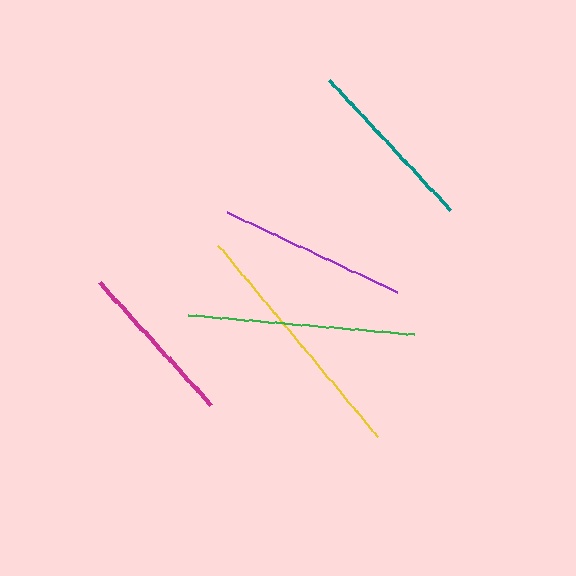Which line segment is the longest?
The yellow line is the longest at approximately 249 pixels.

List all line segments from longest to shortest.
From longest to shortest: yellow, green, purple, teal, magenta.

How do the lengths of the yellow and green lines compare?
The yellow and green lines are approximately the same length.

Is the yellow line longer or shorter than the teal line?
The yellow line is longer than the teal line.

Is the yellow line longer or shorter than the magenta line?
The yellow line is longer than the magenta line.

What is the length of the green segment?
The green segment is approximately 227 pixels long.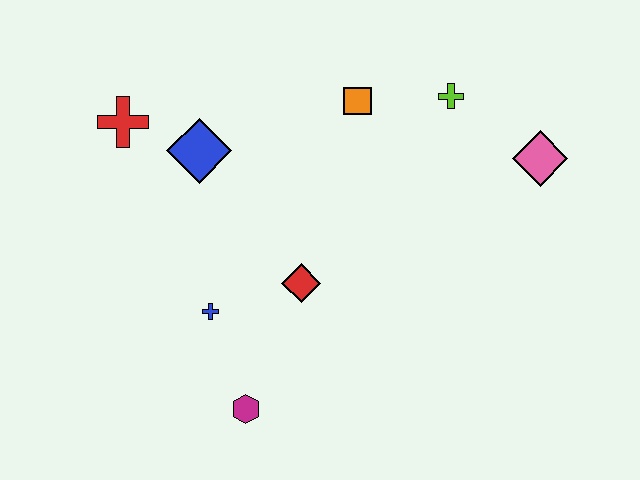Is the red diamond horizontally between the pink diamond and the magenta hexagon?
Yes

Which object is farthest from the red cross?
The pink diamond is farthest from the red cross.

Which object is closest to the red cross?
The blue diamond is closest to the red cross.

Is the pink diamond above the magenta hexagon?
Yes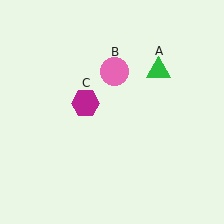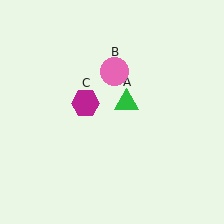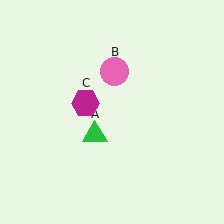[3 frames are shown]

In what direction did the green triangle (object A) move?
The green triangle (object A) moved down and to the left.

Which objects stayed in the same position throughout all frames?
Pink circle (object B) and magenta hexagon (object C) remained stationary.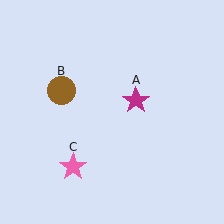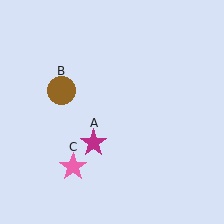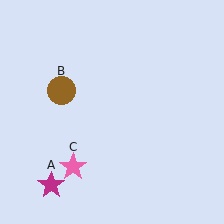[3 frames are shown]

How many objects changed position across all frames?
1 object changed position: magenta star (object A).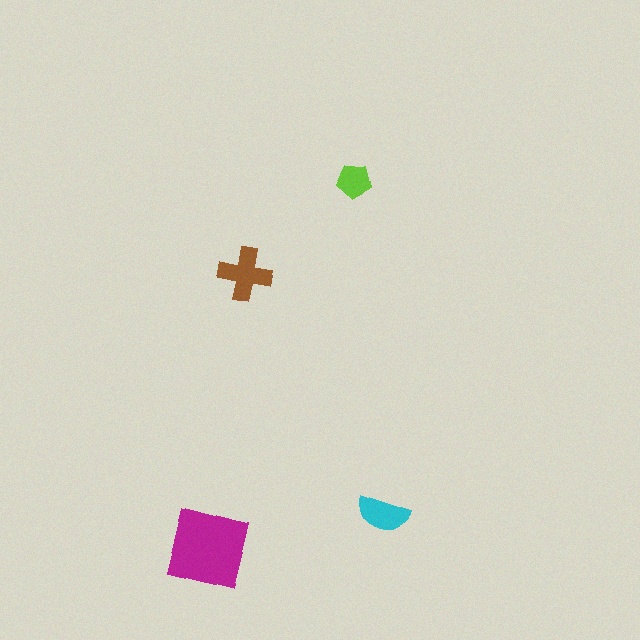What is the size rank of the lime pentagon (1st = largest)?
4th.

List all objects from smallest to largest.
The lime pentagon, the cyan semicircle, the brown cross, the magenta square.